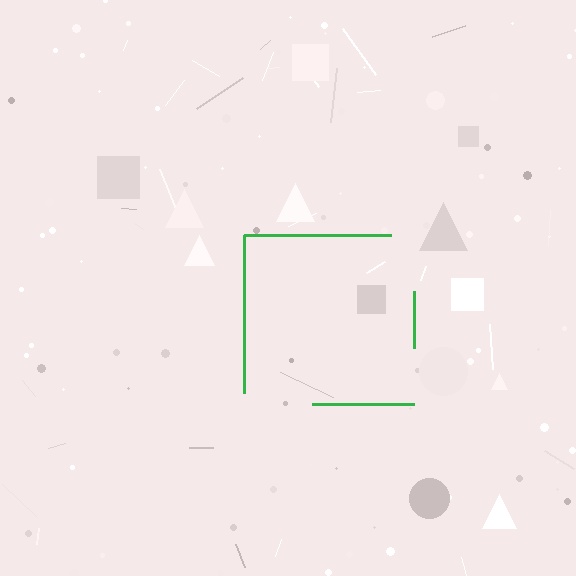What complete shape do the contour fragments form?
The contour fragments form a square.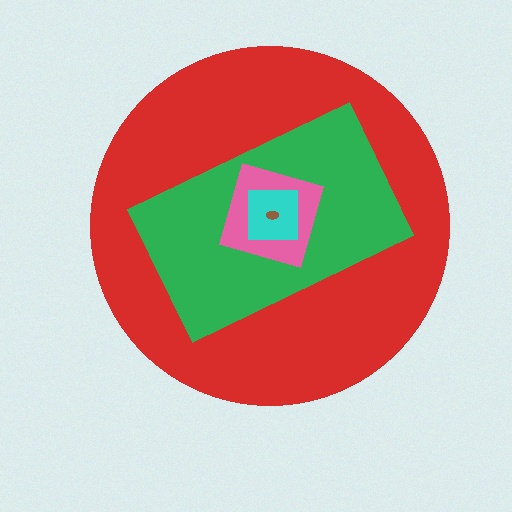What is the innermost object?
The brown ellipse.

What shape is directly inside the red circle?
The green rectangle.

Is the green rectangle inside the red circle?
Yes.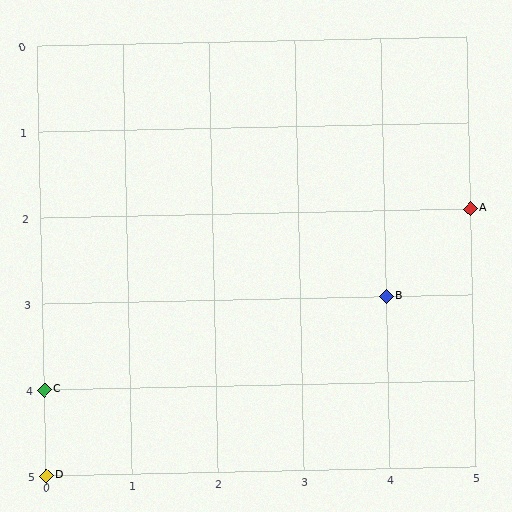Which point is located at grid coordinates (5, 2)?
Point A is at (5, 2).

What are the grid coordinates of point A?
Point A is at grid coordinates (5, 2).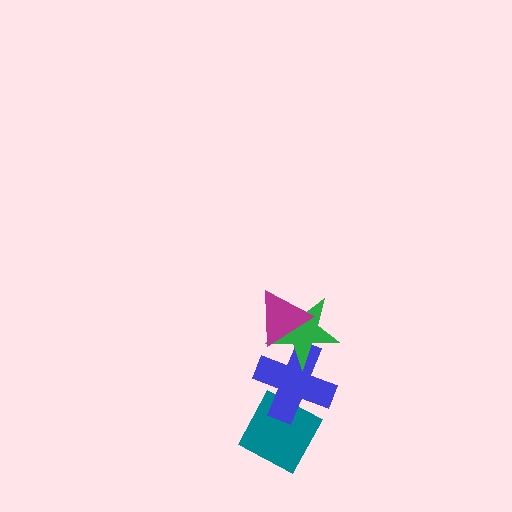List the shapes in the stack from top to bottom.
From top to bottom: the magenta triangle, the green star, the blue cross, the teal diamond.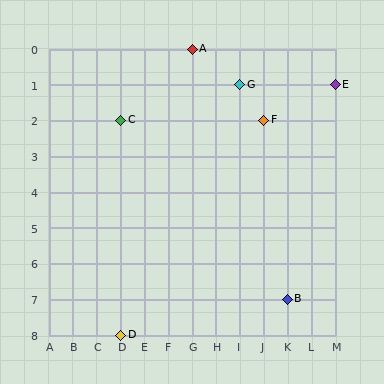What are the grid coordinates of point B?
Point B is at grid coordinates (K, 7).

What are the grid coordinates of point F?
Point F is at grid coordinates (J, 2).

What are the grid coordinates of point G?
Point G is at grid coordinates (I, 1).